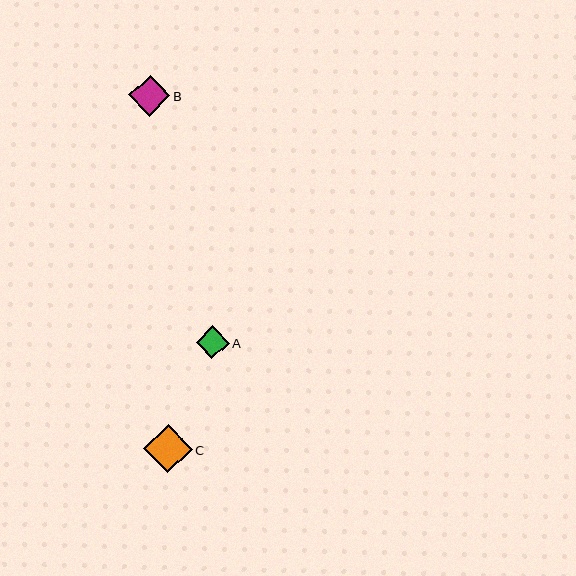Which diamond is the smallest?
Diamond A is the smallest with a size of approximately 33 pixels.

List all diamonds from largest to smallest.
From largest to smallest: C, B, A.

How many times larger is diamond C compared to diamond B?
Diamond C is approximately 1.2 times the size of diamond B.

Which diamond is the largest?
Diamond C is the largest with a size of approximately 48 pixels.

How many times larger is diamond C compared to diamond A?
Diamond C is approximately 1.5 times the size of diamond A.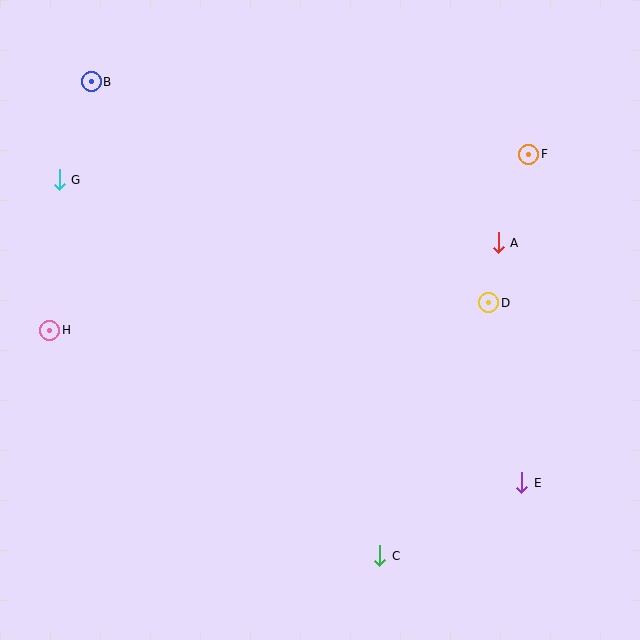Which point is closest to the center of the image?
Point D at (489, 303) is closest to the center.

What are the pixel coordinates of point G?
Point G is at (59, 180).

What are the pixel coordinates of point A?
Point A is at (498, 243).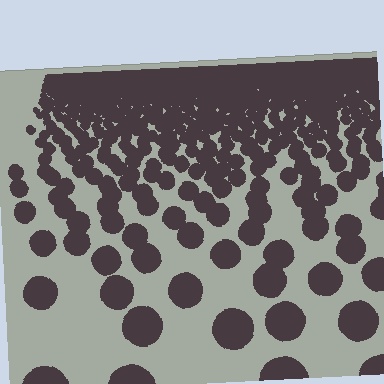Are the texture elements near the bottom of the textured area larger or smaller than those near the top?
Larger. Near the bottom, elements are closer to the viewer and appear at a bigger on-screen size.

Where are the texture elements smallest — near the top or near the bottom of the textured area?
Near the top.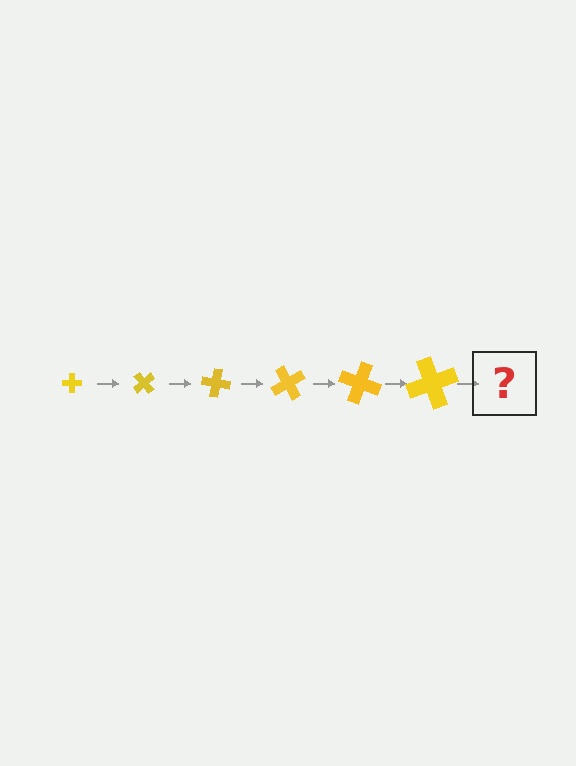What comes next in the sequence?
The next element should be a cross, larger than the previous one and rotated 300 degrees from the start.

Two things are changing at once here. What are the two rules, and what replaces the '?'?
The two rules are that the cross grows larger each step and it rotates 50 degrees each step. The '?' should be a cross, larger than the previous one and rotated 300 degrees from the start.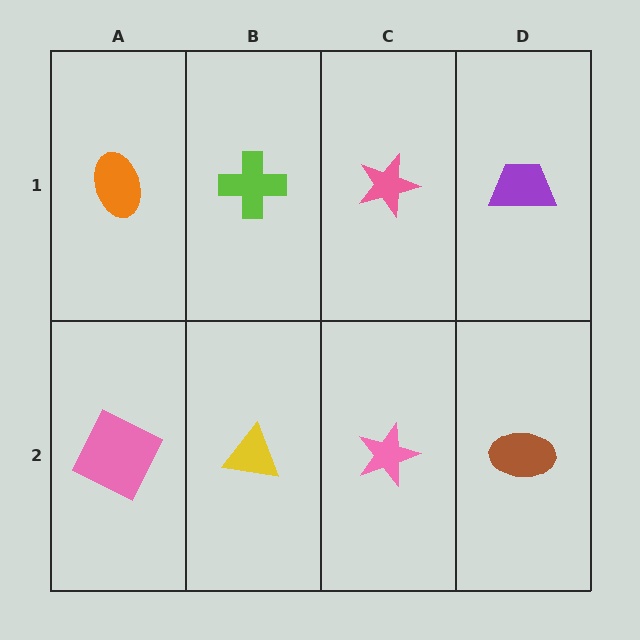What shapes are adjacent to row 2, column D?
A purple trapezoid (row 1, column D), a pink star (row 2, column C).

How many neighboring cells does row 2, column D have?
2.